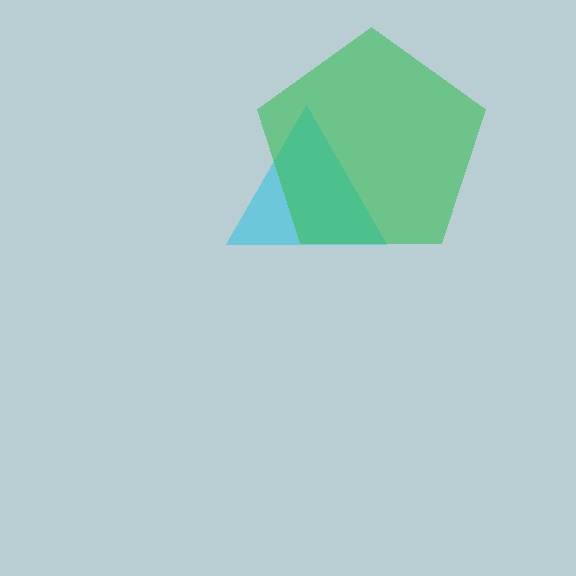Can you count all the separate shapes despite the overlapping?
Yes, there are 2 separate shapes.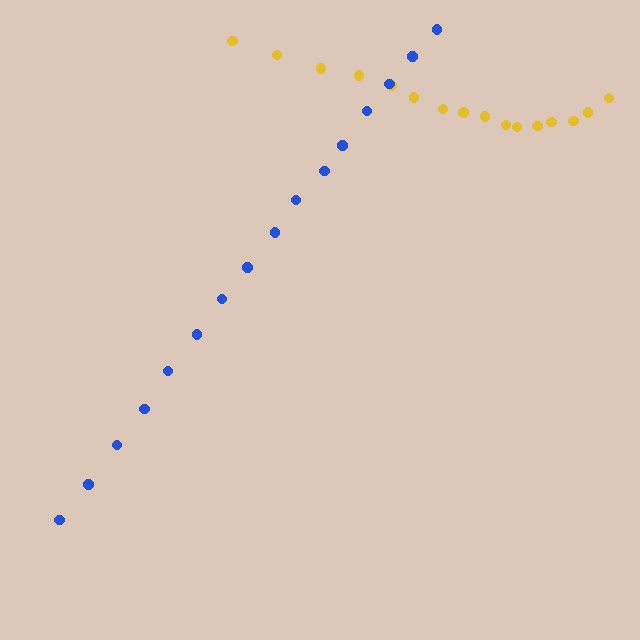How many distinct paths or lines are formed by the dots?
There are 2 distinct paths.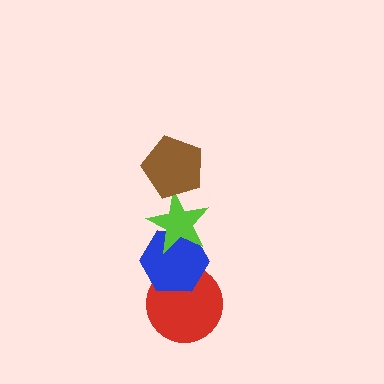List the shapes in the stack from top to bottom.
From top to bottom: the brown pentagon, the lime star, the blue hexagon, the red circle.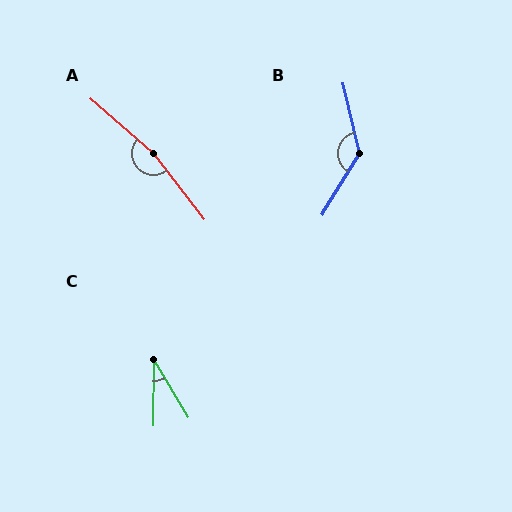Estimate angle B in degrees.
Approximately 136 degrees.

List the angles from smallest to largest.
C (31°), B (136°), A (169°).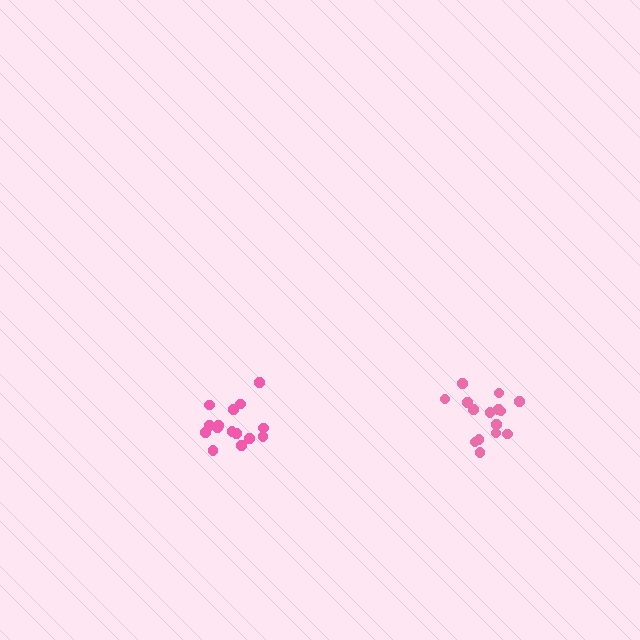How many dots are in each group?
Group 1: 15 dots, Group 2: 15 dots (30 total).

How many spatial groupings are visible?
There are 2 spatial groupings.